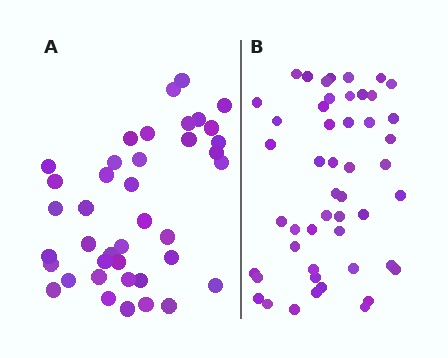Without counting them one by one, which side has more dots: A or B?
Region B (the right region) has more dots.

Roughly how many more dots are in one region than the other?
Region B has roughly 8 or so more dots than region A.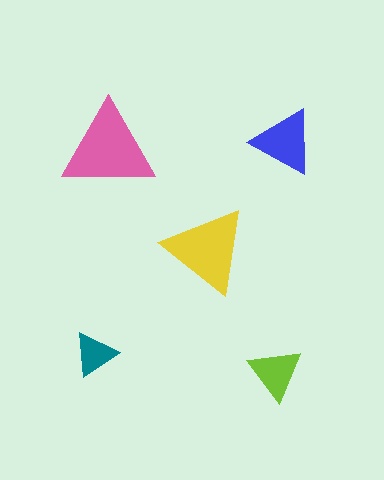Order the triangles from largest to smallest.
the pink one, the yellow one, the blue one, the lime one, the teal one.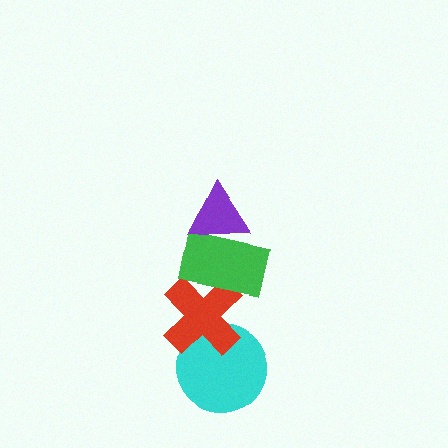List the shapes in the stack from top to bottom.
From top to bottom: the purple triangle, the green rectangle, the red cross, the cyan circle.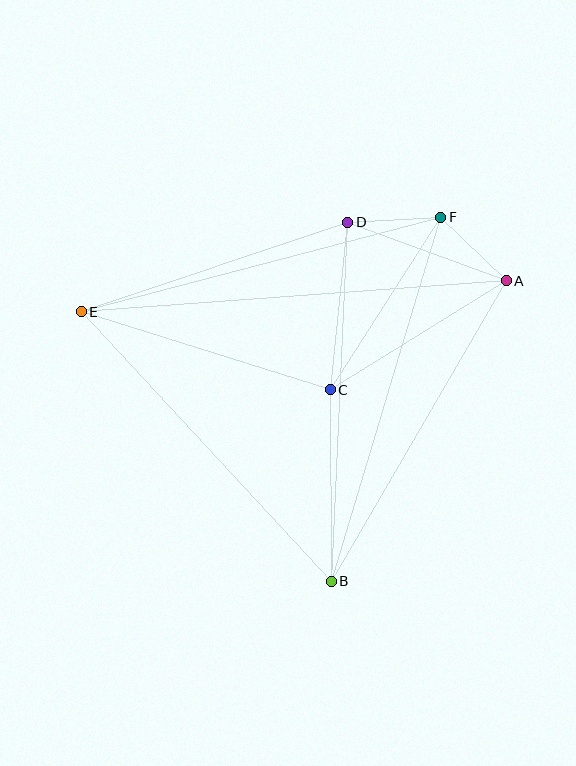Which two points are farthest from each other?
Points A and E are farthest from each other.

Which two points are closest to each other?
Points A and F are closest to each other.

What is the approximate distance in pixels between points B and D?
The distance between B and D is approximately 360 pixels.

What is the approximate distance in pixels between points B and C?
The distance between B and C is approximately 192 pixels.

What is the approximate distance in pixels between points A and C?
The distance between A and C is approximately 207 pixels.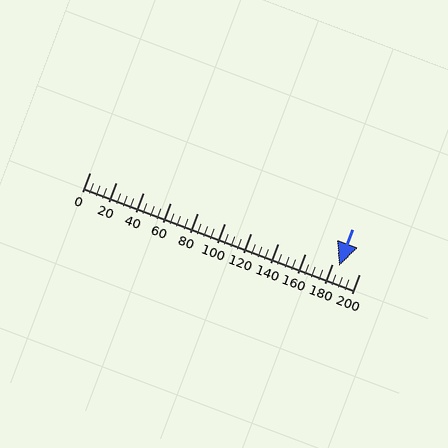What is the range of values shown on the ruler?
The ruler shows values from 0 to 200.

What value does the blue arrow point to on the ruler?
The blue arrow points to approximately 185.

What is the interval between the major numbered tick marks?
The major tick marks are spaced 20 units apart.